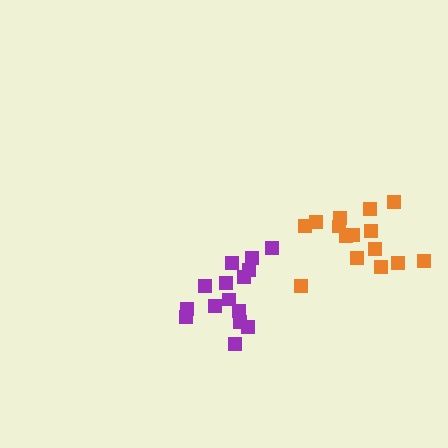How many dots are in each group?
Group 1: 15 dots, Group 2: 15 dots (30 total).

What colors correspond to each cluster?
The clusters are colored: purple, orange.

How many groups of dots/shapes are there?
There are 2 groups.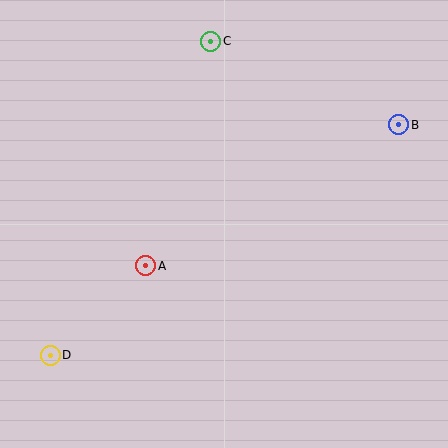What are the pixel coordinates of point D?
Point D is at (50, 355).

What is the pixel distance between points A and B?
The distance between A and B is 289 pixels.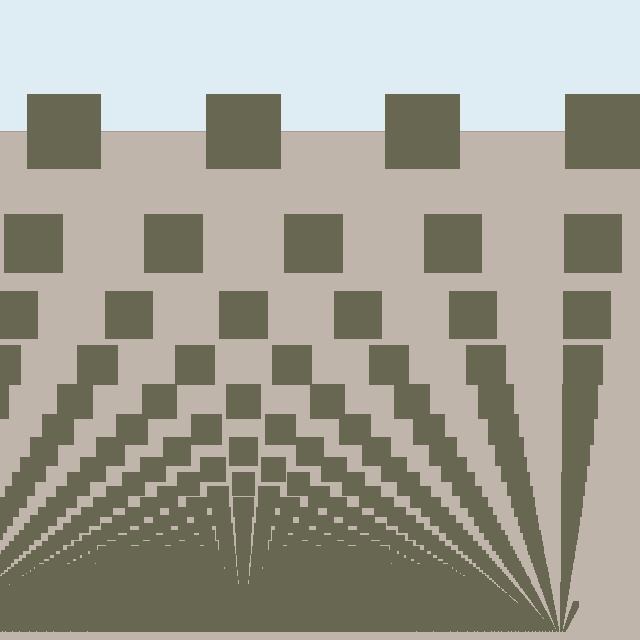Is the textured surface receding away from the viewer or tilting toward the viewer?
The surface appears to tilt toward the viewer. Texture elements get larger and sparser toward the top.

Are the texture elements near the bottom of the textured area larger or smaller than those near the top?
Smaller. The gradient is inverted — elements near the bottom are smaller and denser.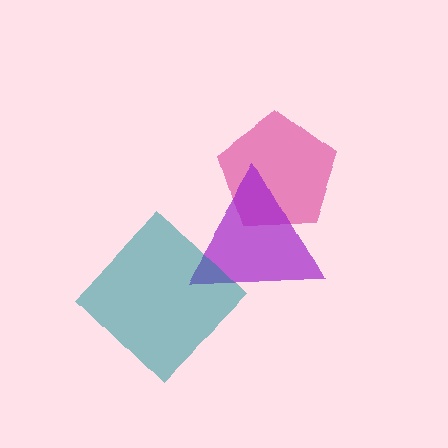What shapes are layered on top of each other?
The layered shapes are: a magenta pentagon, a purple triangle, a teal diamond.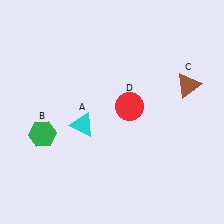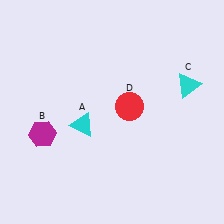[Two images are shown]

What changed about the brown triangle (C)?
In Image 1, C is brown. In Image 2, it changed to cyan.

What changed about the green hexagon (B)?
In Image 1, B is green. In Image 2, it changed to magenta.